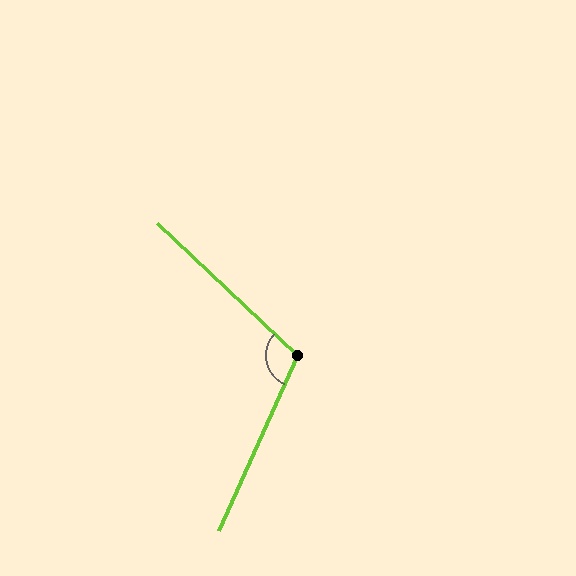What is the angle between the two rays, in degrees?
Approximately 109 degrees.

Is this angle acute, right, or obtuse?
It is obtuse.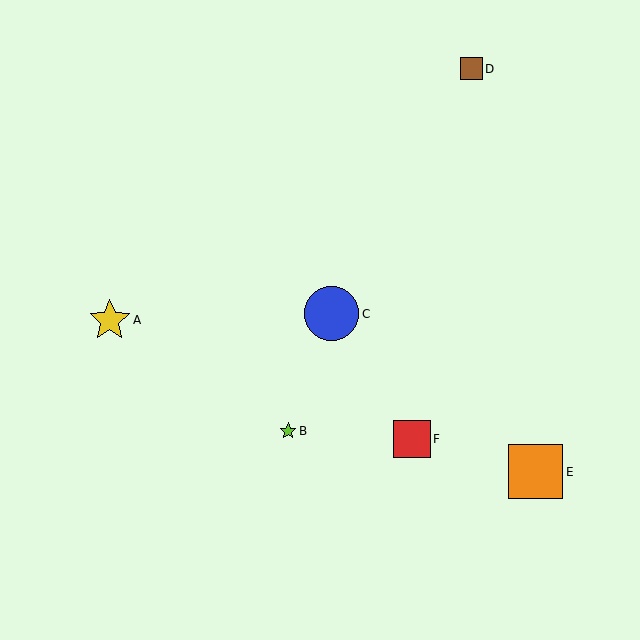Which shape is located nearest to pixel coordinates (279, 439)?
The lime star (labeled B) at (288, 431) is nearest to that location.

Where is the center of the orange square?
The center of the orange square is at (536, 472).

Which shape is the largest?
The blue circle (labeled C) is the largest.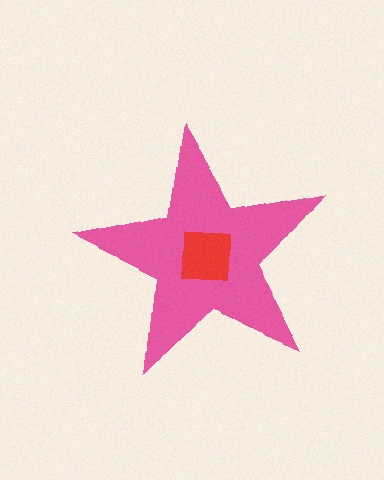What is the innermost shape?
The red square.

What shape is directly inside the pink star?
The red square.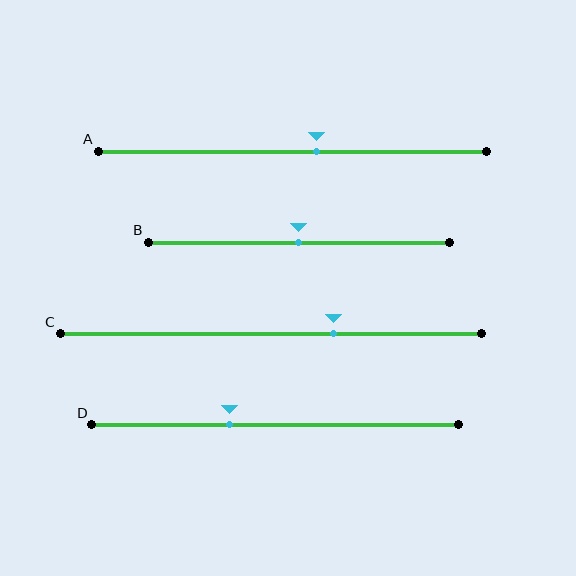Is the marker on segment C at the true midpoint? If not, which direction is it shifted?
No, the marker on segment C is shifted to the right by about 15% of the segment length.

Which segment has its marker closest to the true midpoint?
Segment B has its marker closest to the true midpoint.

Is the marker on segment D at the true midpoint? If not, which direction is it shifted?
No, the marker on segment D is shifted to the left by about 12% of the segment length.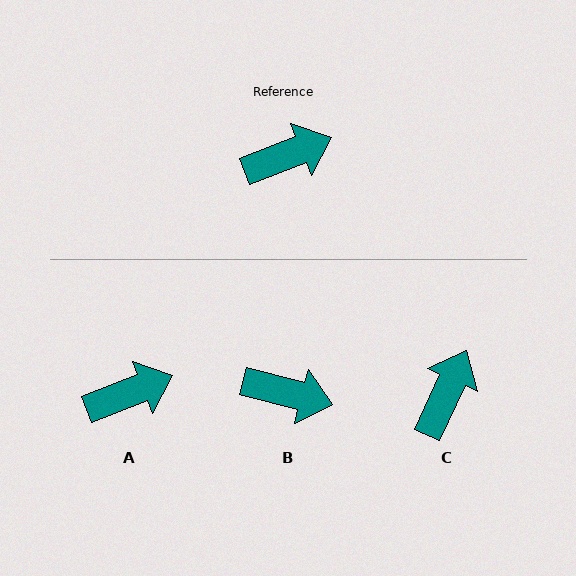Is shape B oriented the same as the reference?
No, it is off by about 36 degrees.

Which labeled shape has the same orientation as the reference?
A.